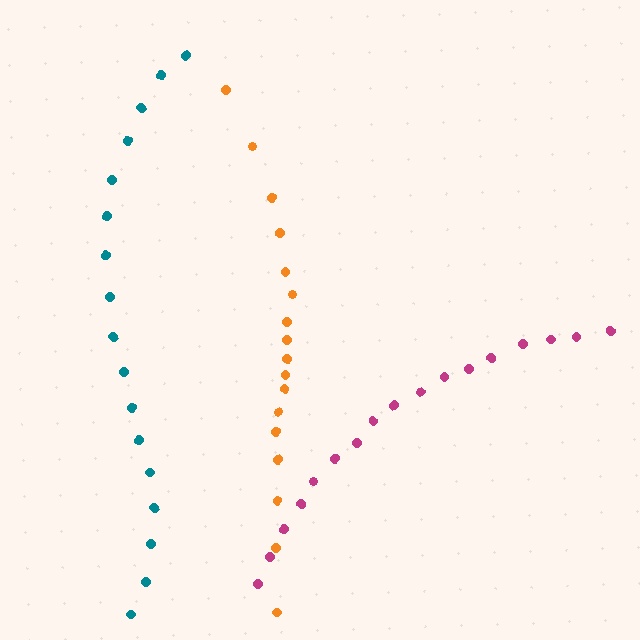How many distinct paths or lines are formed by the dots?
There are 3 distinct paths.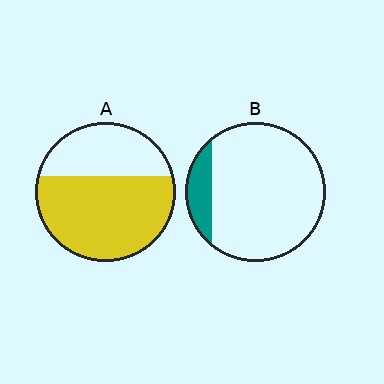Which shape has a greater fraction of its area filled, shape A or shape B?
Shape A.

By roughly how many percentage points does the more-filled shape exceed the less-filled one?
By roughly 50 percentage points (A over B).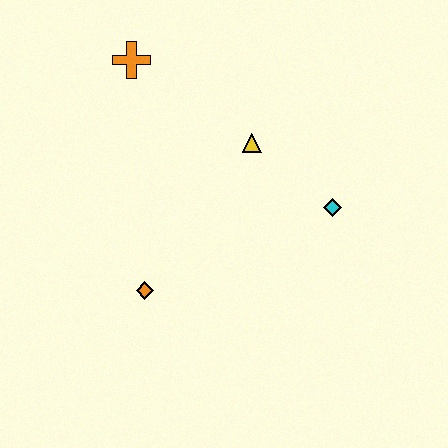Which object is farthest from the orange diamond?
The orange cross is farthest from the orange diamond.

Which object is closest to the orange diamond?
The yellow triangle is closest to the orange diamond.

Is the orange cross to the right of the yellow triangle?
No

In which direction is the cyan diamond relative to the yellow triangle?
The cyan diamond is to the right of the yellow triangle.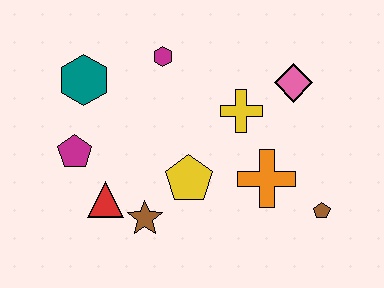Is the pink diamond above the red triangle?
Yes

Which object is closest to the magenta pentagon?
The red triangle is closest to the magenta pentagon.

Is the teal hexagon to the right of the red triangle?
No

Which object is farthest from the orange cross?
The teal hexagon is farthest from the orange cross.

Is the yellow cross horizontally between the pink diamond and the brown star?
Yes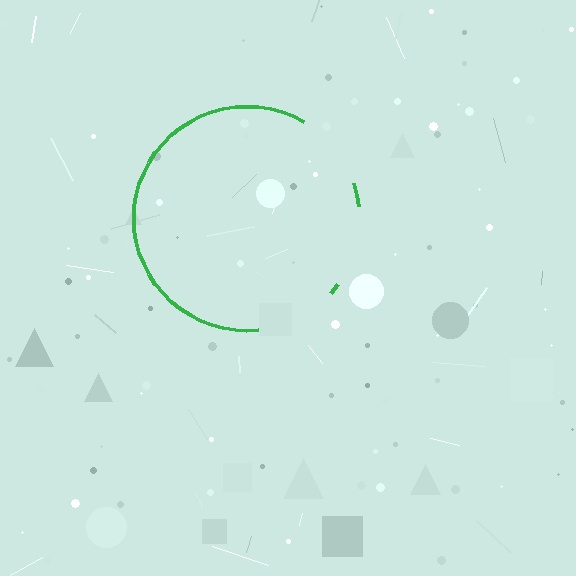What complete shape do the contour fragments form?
The contour fragments form a circle.